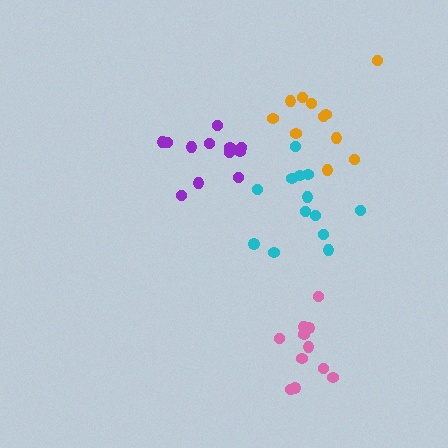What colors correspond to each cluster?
The clusters are colored: cyan, purple, orange, pink.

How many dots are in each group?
Group 1: 13 dots, Group 2: 12 dots, Group 3: 11 dots, Group 4: 11 dots (47 total).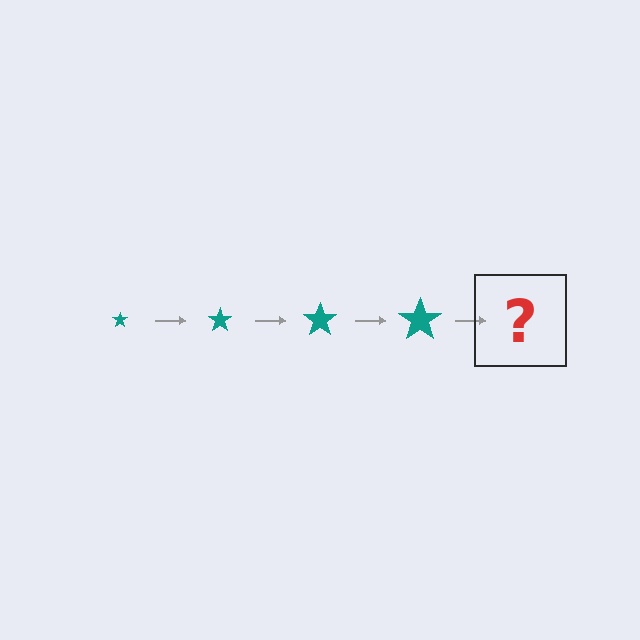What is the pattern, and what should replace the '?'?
The pattern is that the star gets progressively larger each step. The '?' should be a teal star, larger than the previous one.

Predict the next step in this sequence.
The next step is a teal star, larger than the previous one.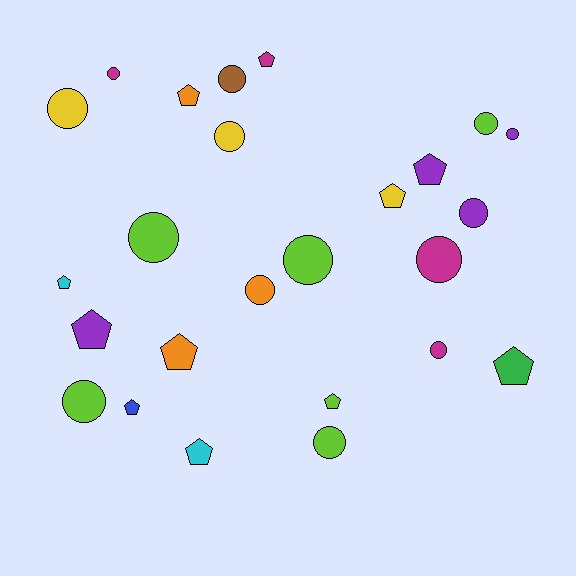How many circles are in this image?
There are 14 circles.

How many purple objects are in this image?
There are 4 purple objects.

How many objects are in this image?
There are 25 objects.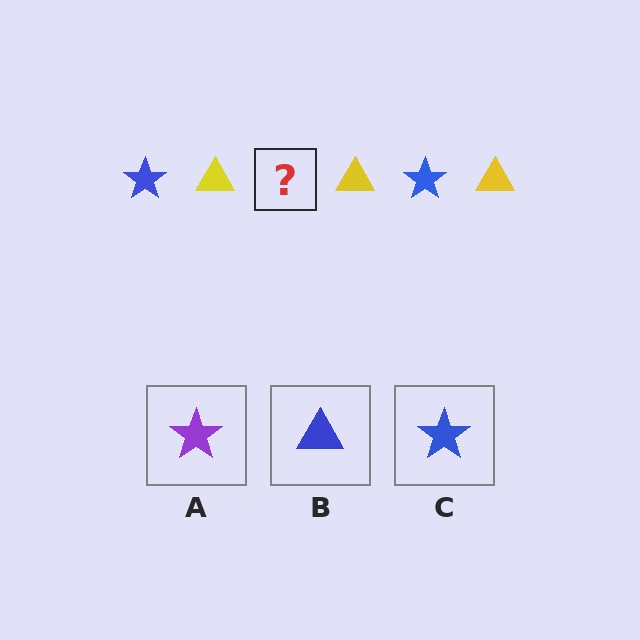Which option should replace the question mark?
Option C.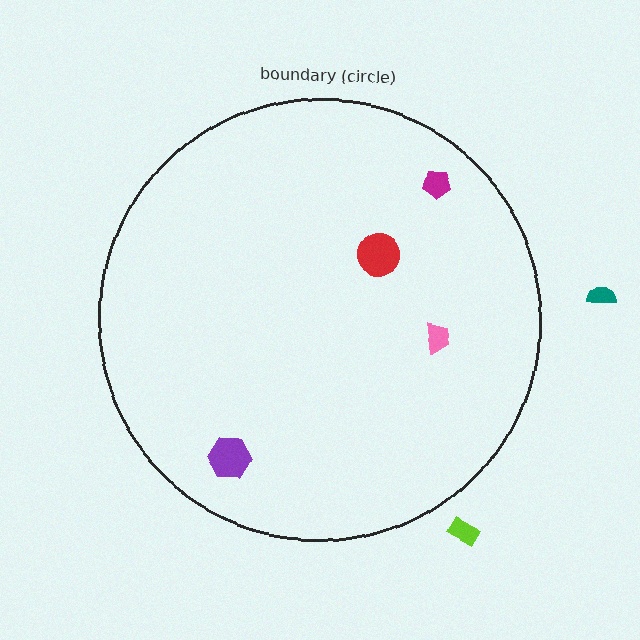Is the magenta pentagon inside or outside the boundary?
Inside.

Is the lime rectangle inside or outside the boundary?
Outside.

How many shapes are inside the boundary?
4 inside, 2 outside.